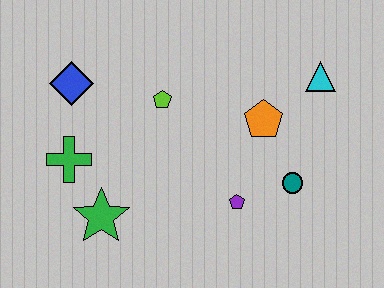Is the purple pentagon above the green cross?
No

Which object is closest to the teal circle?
The purple pentagon is closest to the teal circle.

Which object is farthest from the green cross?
The cyan triangle is farthest from the green cross.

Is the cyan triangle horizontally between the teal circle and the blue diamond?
No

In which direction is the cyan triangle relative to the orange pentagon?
The cyan triangle is to the right of the orange pentagon.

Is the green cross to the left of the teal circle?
Yes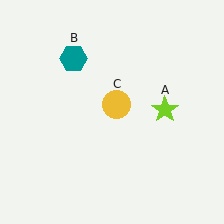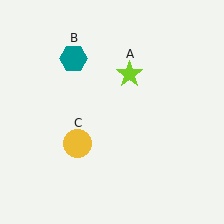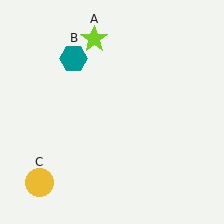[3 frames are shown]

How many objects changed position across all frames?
2 objects changed position: lime star (object A), yellow circle (object C).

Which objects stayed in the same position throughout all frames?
Teal hexagon (object B) remained stationary.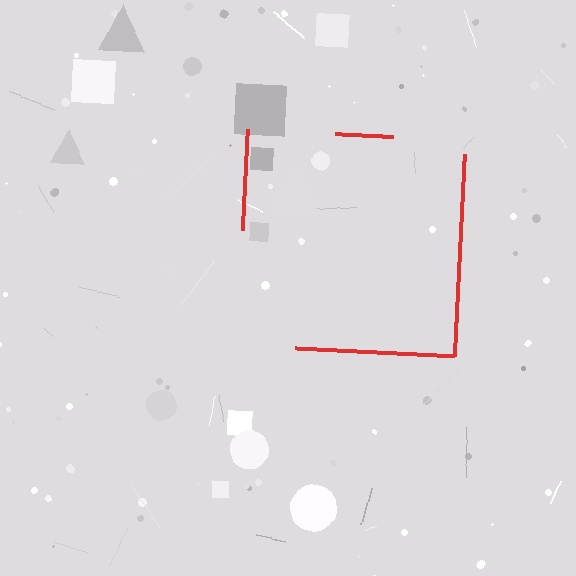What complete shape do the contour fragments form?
The contour fragments form a square.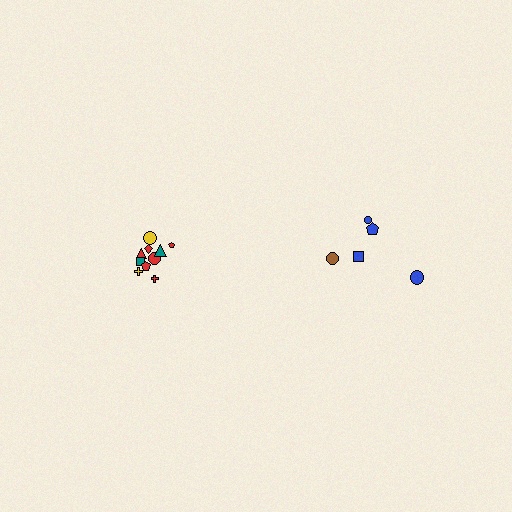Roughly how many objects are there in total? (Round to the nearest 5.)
Roughly 15 objects in total.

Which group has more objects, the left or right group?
The left group.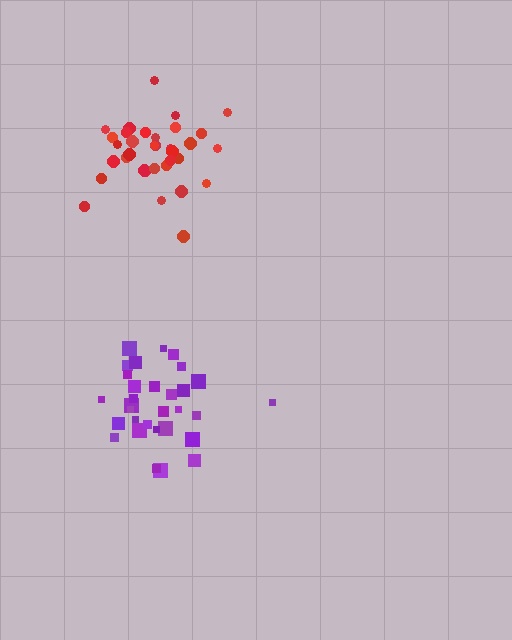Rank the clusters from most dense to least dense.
red, purple.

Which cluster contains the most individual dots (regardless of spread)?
Red (34).